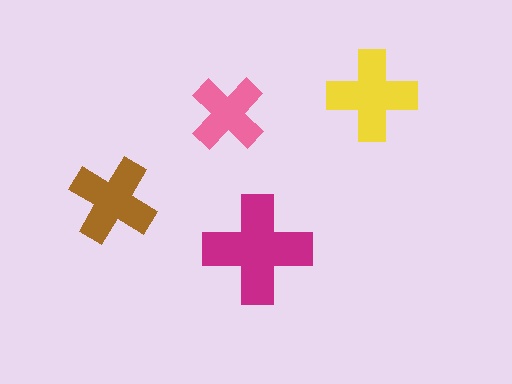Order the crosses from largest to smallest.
the magenta one, the yellow one, the brown one, the pink one.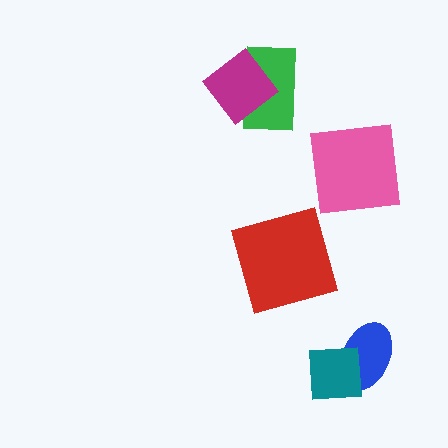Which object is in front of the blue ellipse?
The teal square is in front of the blue ellipse.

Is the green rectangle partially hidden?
Yes, it is partially covered by another shape.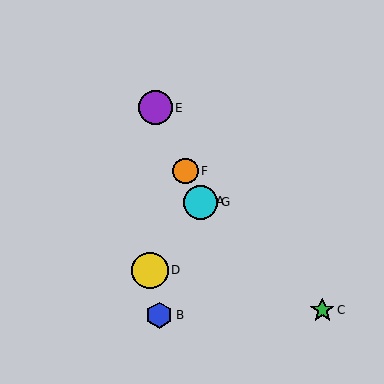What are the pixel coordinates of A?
Object A is at (200, 201).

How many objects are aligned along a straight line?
4 objects (A, E, F, G) are aligned along a straight line.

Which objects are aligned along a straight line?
Objects A, E, F, G are aligned along a straight line.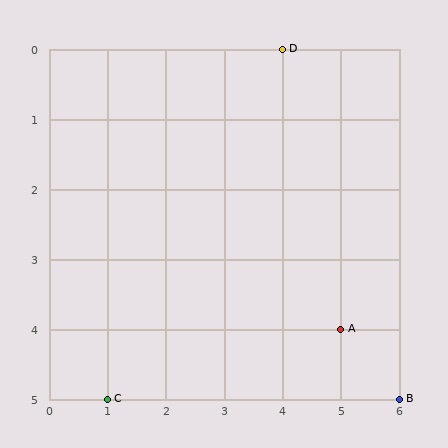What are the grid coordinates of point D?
Point D is at grid coordinates (4, 0).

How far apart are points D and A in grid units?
Points D and A are 1 column and 4 rows apart (about 4.1 grid units diagonally).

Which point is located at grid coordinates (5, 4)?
Point A is at (5, 4).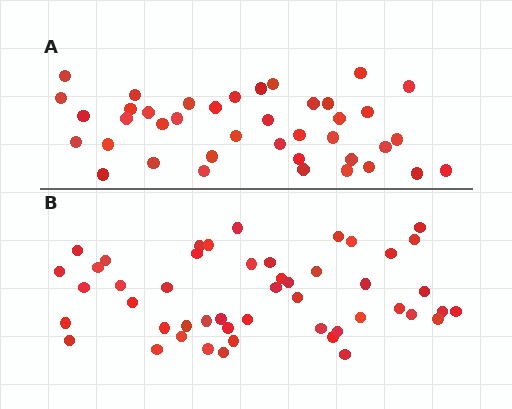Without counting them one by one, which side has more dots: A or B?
Region B (the bottom region) has more dots.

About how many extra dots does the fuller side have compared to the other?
Region B has roughly 8 or so more dots than region A.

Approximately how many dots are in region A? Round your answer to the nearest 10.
About 40 dots.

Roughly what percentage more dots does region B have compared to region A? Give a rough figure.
About 20% more.